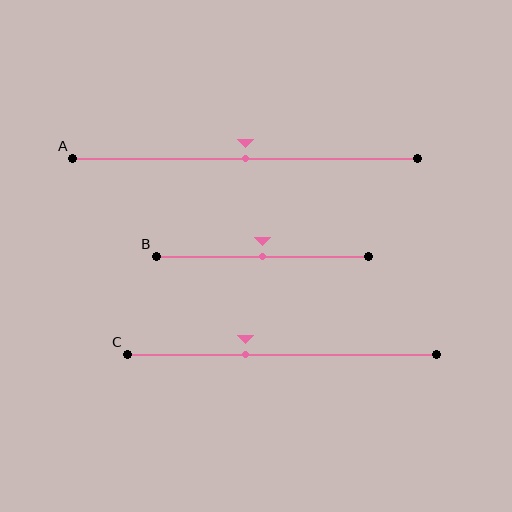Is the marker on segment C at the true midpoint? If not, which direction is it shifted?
No, the marker on segment C is shifted to the left by about 12% of the segment length.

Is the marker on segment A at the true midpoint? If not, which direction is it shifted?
Yes, the marker on segment A is at the true midpoint.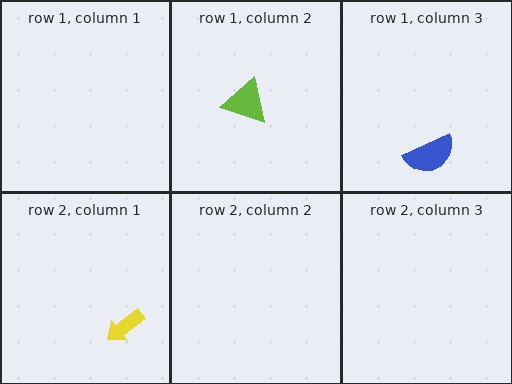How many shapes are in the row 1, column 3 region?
1.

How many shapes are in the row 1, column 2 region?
1.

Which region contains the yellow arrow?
The row 2, column 1 region.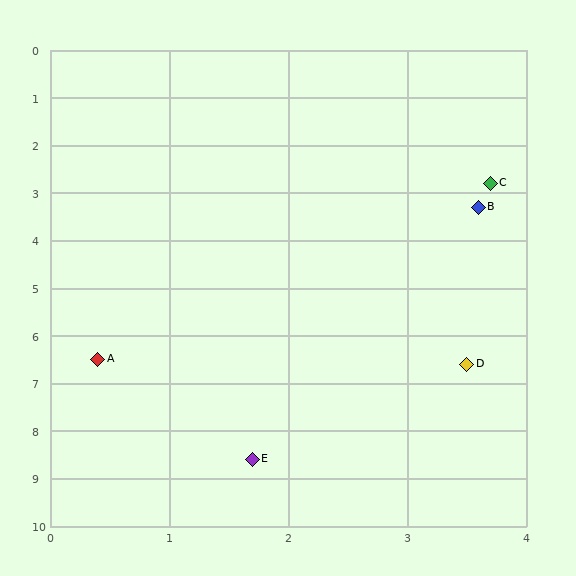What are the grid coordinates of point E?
Point E is at approximately (1.7, 8.6).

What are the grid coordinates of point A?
Point A is at approximately (0.4, 6.5).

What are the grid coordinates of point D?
Point D is at approximately (3.5, 6.6).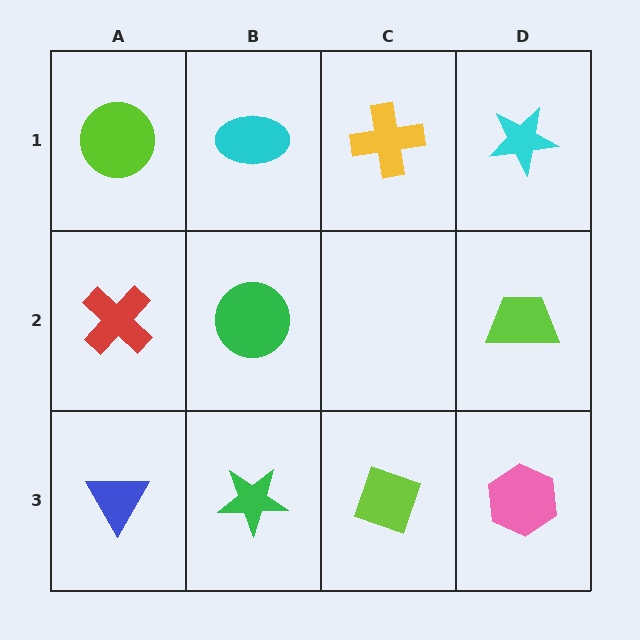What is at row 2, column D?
A lime trapezoid.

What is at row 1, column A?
A lime circle.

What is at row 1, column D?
A cyan star.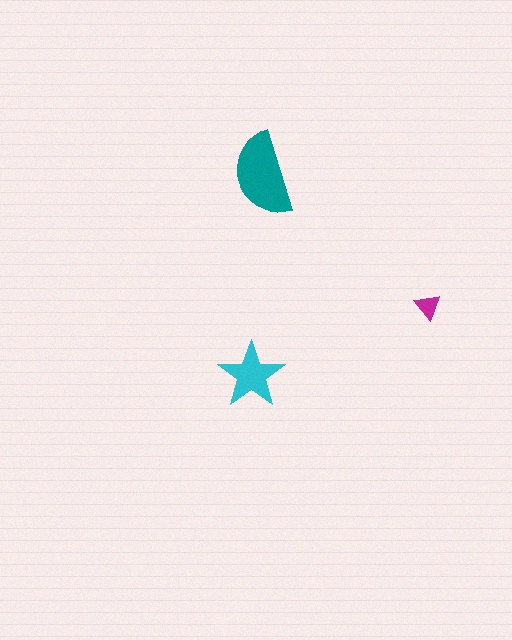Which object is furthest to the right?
The magenta triangle is rightmost.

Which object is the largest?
The teal semicircle.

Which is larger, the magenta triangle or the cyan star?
The cyan star.